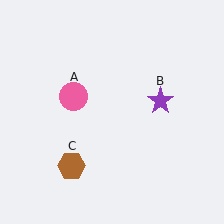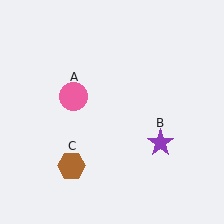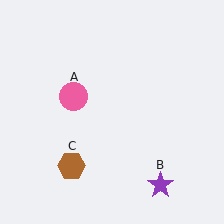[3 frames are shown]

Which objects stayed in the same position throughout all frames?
Pink circle (object A) and brown hexagon (object C) remained stationary.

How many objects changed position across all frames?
1 object changed position: purple star (object B).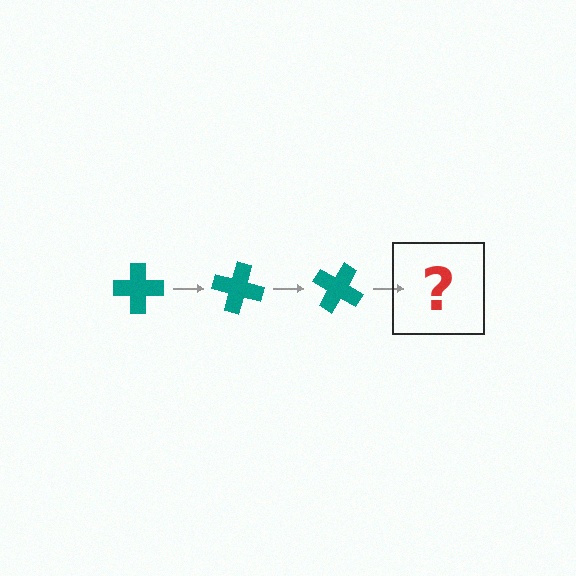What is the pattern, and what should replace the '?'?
The pattern is that the cross rotates 15 degrees each step. The '?' should be a teal cross rotated 45 degrees.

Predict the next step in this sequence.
The next step is a teal cross rotated 45 degrees.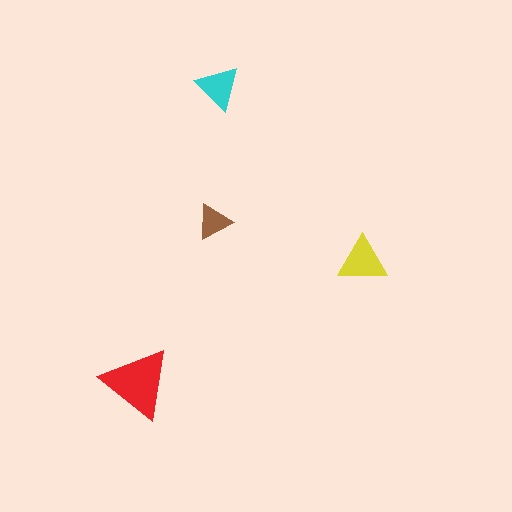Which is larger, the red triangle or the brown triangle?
The red one.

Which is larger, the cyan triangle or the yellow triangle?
The yellow one.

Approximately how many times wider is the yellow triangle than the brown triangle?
About 1.5 times wider.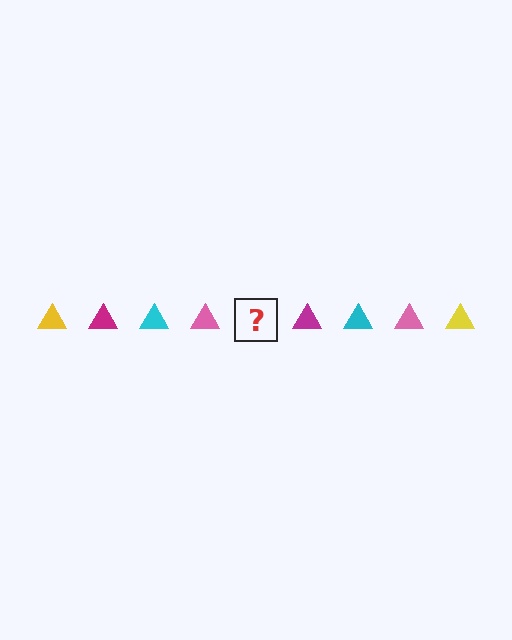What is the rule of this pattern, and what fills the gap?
The rule is that the pattern cycles through yellow, magenta, cyan, pink triangles. The gap should be filled with a yellow triangle.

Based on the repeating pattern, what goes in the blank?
The blank should be a yellow triangle.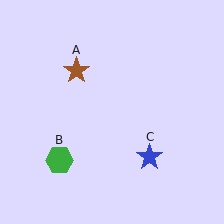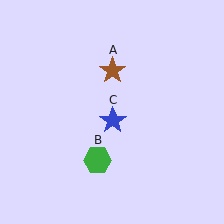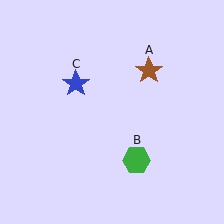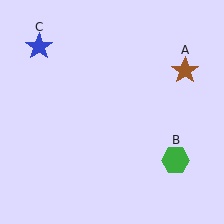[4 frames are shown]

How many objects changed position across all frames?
3 objects changed position: brown star (object A), green hexagon (object B), blue star (object C).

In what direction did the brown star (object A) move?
The brown star (object A) moved right.